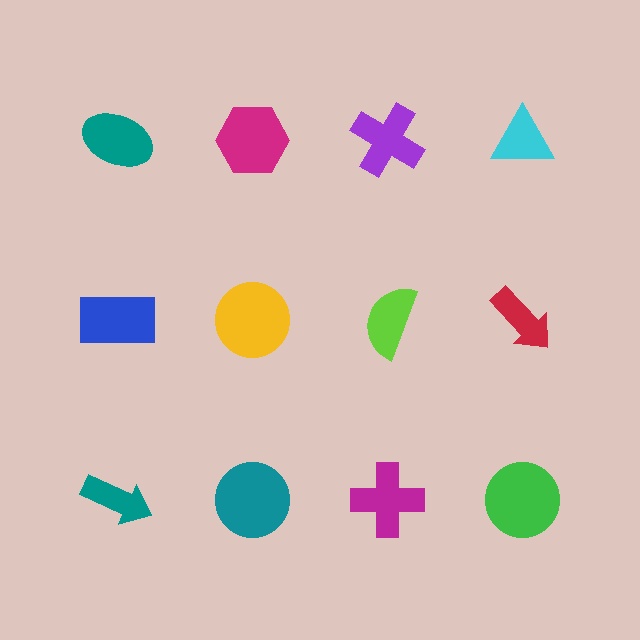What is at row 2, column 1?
A blue rectangle.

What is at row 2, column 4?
A red arrow.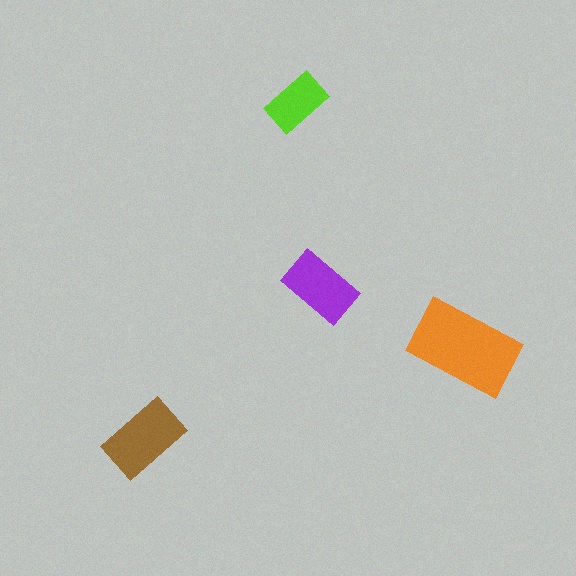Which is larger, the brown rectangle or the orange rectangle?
The orange one.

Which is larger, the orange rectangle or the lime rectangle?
The orange one.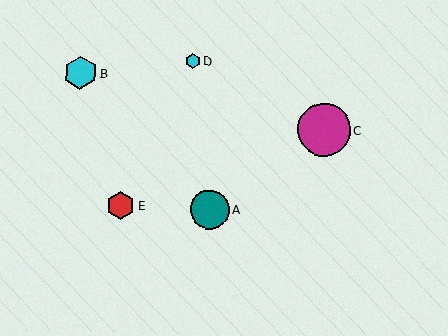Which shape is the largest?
The magenta circle (labeled C) is the largest.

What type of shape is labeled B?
Shape B is a cyan hexagon.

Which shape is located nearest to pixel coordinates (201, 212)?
The teal circle (labeled A) at (210, 210) is nearest to that location.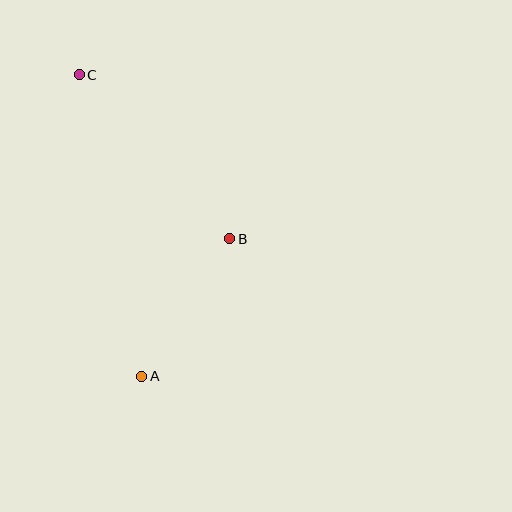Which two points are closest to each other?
Points A and B are closest to each other.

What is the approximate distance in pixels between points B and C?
The distance between B and C is approximately 223 pixels.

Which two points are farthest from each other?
Points A and C are farthest from each other.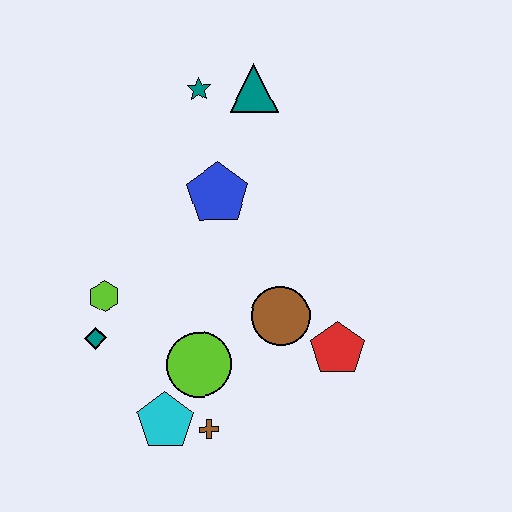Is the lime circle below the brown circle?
Yes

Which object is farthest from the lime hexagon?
The teal triangle is farthest from the lime hexagon.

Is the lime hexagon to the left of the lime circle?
Yes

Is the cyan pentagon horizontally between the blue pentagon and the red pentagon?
No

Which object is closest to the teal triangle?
The teal star is closest to the teal triangle.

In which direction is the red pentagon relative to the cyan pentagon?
The red pentagon is to the right of the cyan pentagon.